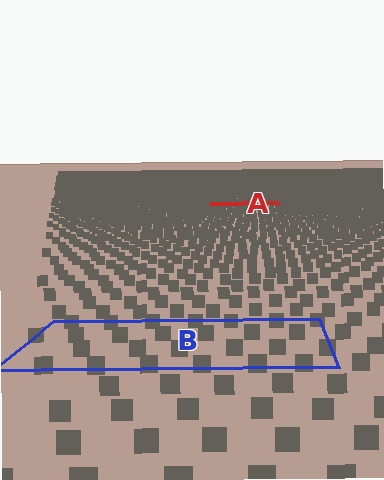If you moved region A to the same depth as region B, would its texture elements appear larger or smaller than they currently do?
They would appear larger. At a closer depth, the same texture elements are projected at a bigger on-screen size.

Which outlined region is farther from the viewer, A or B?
Region A is farther from the viewer — the texture elements inside it appear smaller and more densely packed.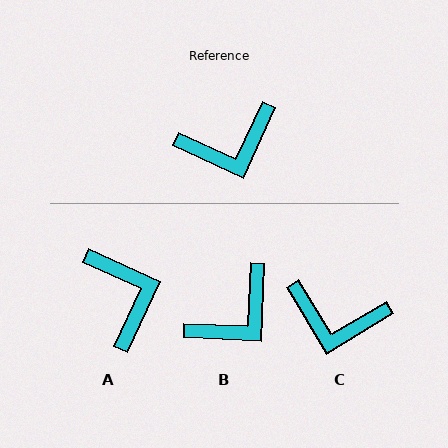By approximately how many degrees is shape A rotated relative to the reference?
Approximately 90 degrees counter-clockwise.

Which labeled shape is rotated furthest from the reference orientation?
A, about 90 degrees away.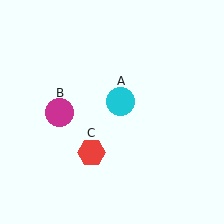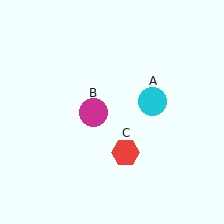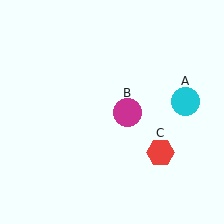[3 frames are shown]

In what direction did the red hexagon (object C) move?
The red hexagon (object C) moved right.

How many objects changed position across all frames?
3 objects changed position: cyan circle (object A), magenta circle (object B), red hexagon (object C).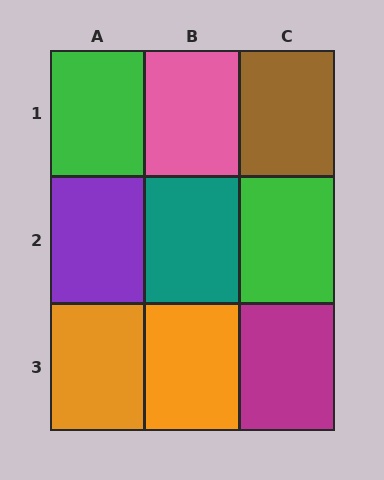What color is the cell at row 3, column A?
Orange.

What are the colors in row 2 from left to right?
Purple, teal, green.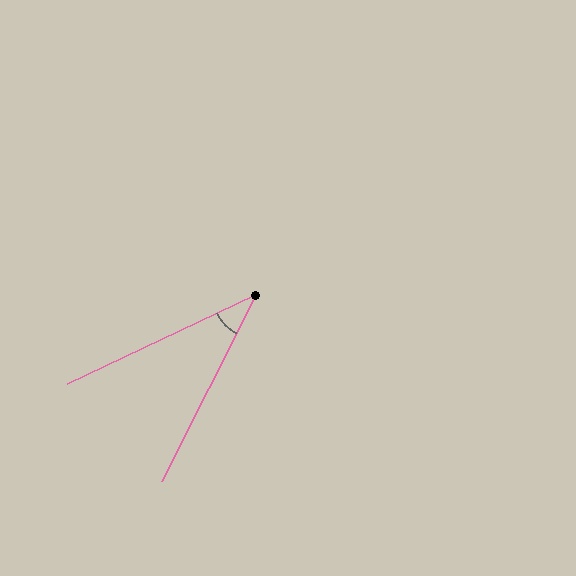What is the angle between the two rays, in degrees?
Approximately 38 degrees.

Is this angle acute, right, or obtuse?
It is acute.